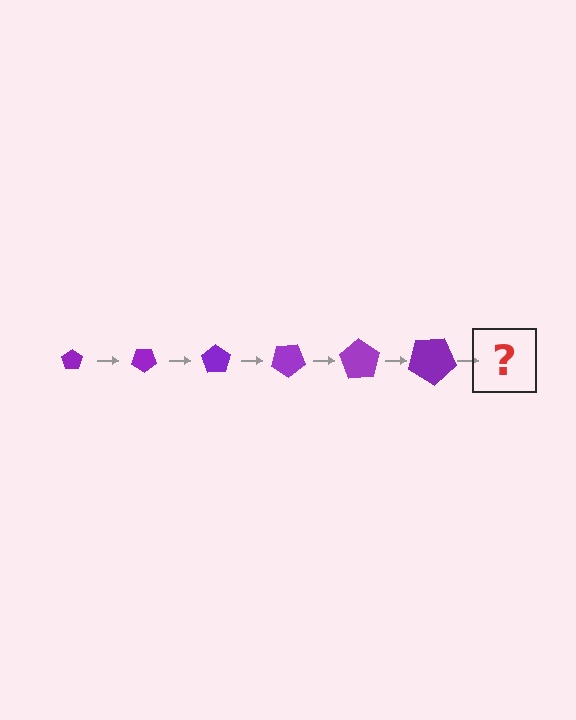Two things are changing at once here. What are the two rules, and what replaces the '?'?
The two rules are that the pentagon grows larger each step and it rotates 35 degrees each step. The '?' should be a pentagon, larger than the previous one and rotated 210 degrees from the start.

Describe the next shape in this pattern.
It should be a pentagon, larger than the previous one and rotated 210 degrees from the start.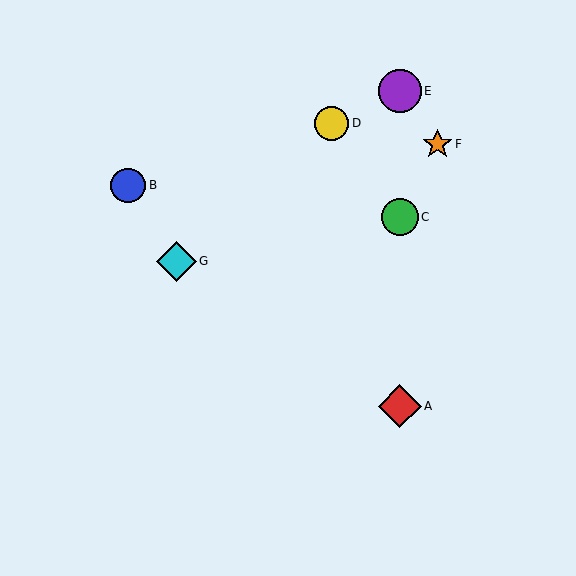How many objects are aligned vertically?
3 objects (A, C, E) are aligned vertically.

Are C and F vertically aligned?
No, C is at x≈400 and F is at x≈437.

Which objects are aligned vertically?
Objects A, C, E are aligned vertically.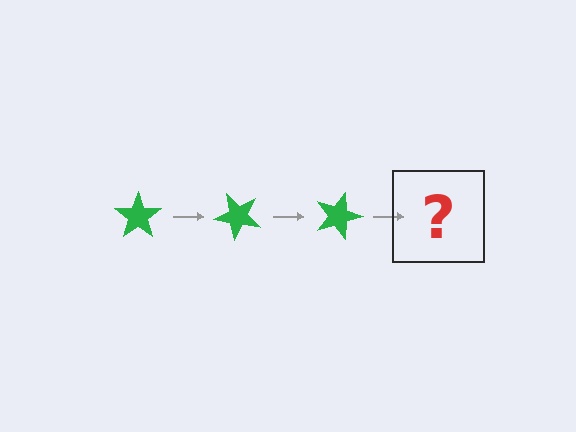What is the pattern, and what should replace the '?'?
The pattern is that the star rotates 45 degrees each step. The '?' should be a green star rotated 135 degrees.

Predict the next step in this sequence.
The next step is a green star rotated 135 degrees.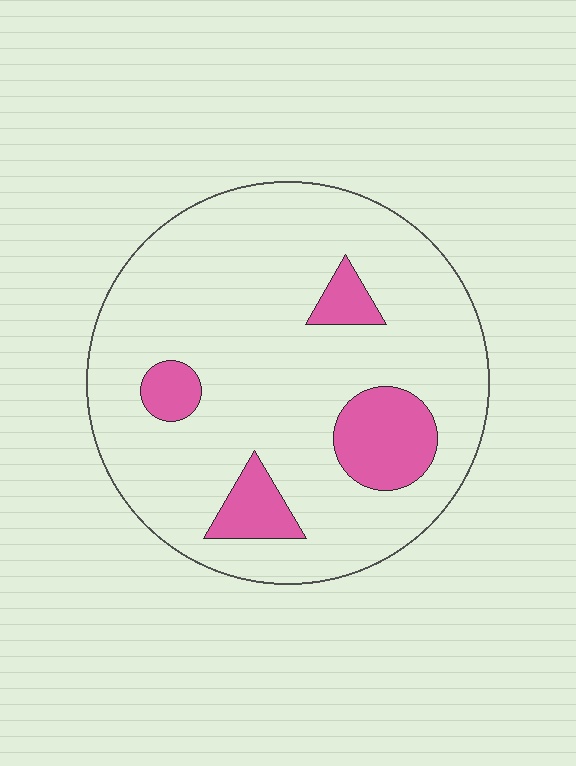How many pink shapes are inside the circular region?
4.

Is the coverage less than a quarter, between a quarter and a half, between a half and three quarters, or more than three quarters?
Less than a quarter.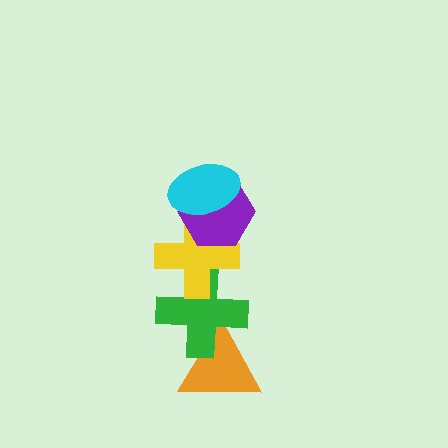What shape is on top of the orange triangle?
The green cross is on top of the orange triangle.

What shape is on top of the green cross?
The yellow cross is on top of the green cross.